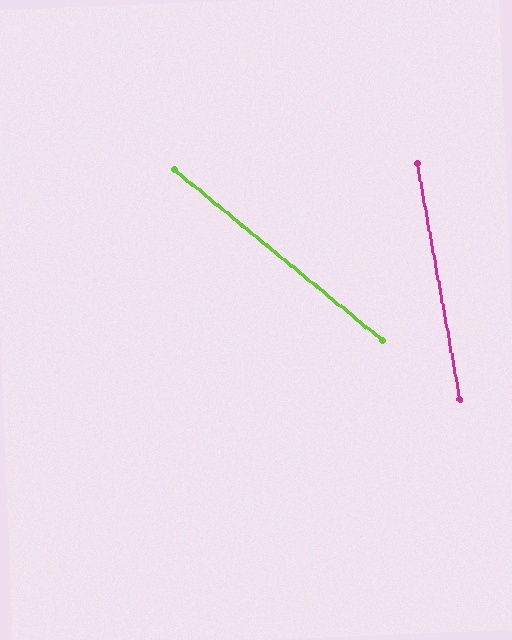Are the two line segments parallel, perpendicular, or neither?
Neither parallel nor perpendicular — they differ by about 40°.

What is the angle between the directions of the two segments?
Approximately 40 degrees.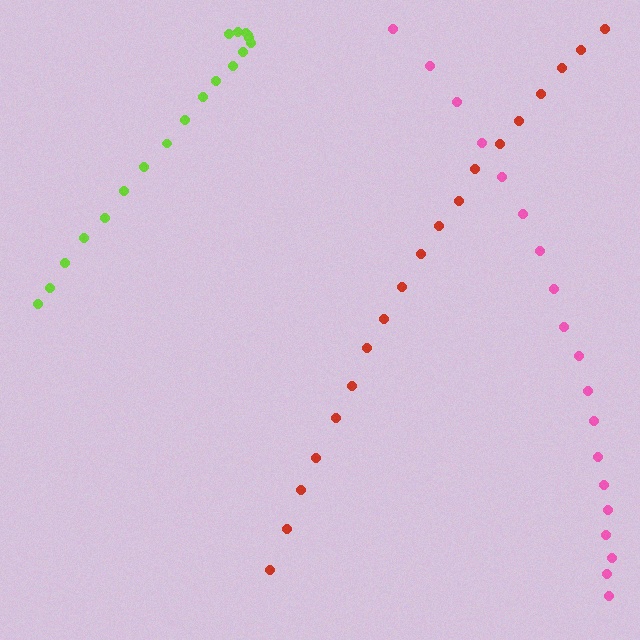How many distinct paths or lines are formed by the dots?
There are 3 distinct paths.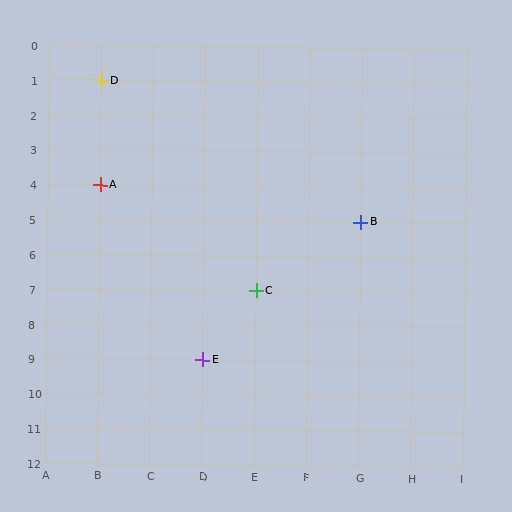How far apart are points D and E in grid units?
Points D and E are 2 columns and 8 rows apart (about 8.2 grid units diagonally).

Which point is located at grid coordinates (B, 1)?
Point D is at (B, 1).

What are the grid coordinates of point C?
Point C is at grid coordinates (E, 7).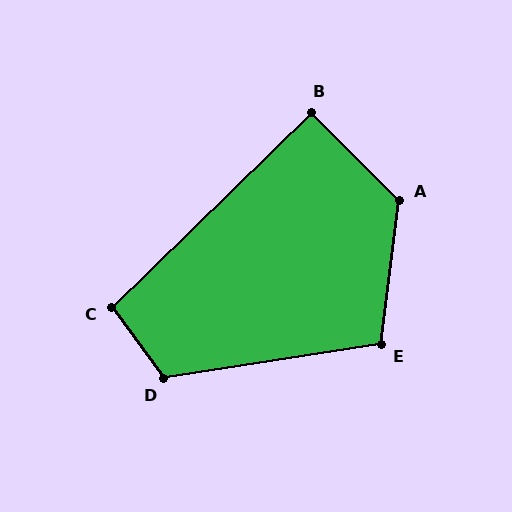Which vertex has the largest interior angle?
A, at approximately 128 degrees.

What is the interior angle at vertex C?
Approximately 98 degrees (obtuse).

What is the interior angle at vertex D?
Approximately 117 degrees (obtuse).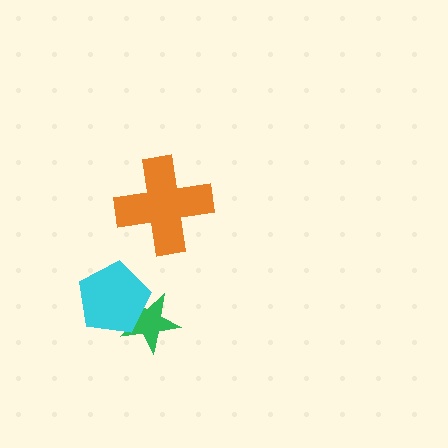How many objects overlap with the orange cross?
0 objects overlap with the orange cross.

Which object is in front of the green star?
The cyan pentagon is in front of the green star.